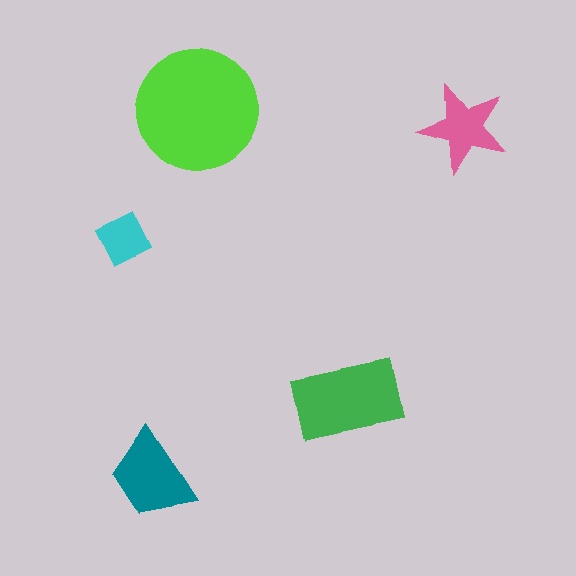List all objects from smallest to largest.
The cyan diamond, the pink star, the teal trapezoid, the green rectangle, the lime circle.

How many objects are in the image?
There are 5 objects in the image.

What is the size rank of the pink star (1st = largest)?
4th.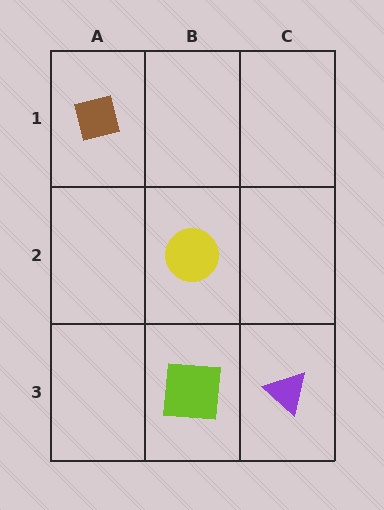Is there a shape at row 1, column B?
No, that cell is empty.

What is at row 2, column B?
A yellow circle.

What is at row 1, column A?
A brown square.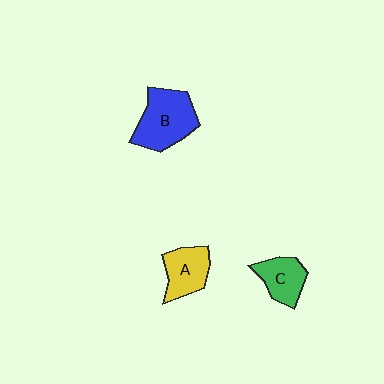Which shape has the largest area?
Shape B (blue).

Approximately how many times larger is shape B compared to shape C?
Approximately 1.6 times.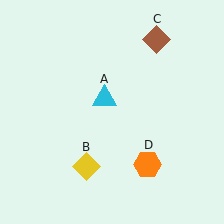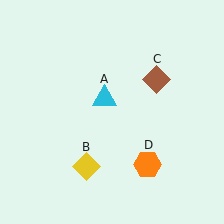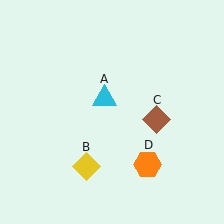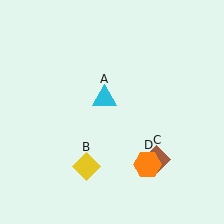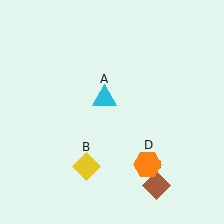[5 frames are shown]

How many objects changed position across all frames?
1 object changed position: brown diamond (object C).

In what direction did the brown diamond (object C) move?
The brown diamond (object C) moved down.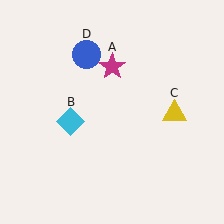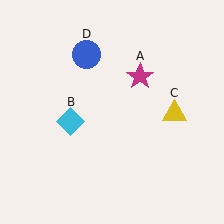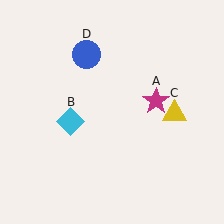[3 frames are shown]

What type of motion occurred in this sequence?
The magenta star (object A) rotated clockwise around the center of the scene.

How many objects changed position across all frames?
1 object changed position: magenta star (object A).